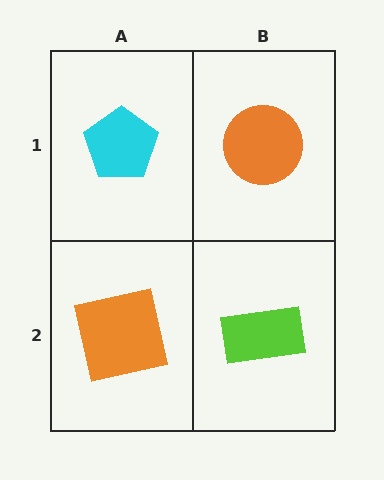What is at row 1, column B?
An orange circle.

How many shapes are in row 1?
2 shapes.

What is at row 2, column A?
An orange square.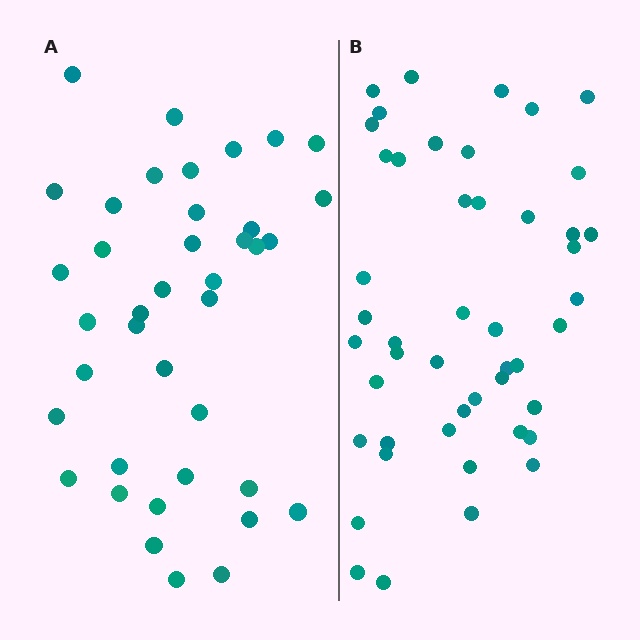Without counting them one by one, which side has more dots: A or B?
Region B (the right region) has more dots.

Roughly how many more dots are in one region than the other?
Region B has roughly 8 or so more dots than region A.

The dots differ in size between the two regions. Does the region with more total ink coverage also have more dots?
No. Region A has more total ink coverage because its dots are larger, but region B actually contains more individual dots. Total area can be misleading — the number of items is what matters here.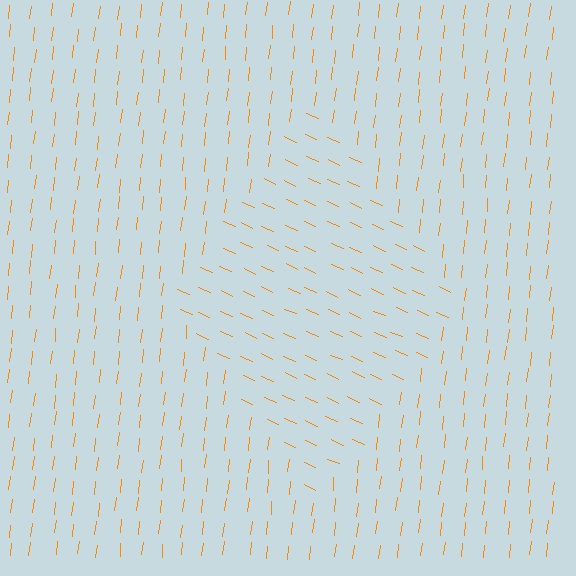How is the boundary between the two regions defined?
The boundary is defined purely by a change in line orientation (approximately 72 degrees difference). All lines are the same color and thickness.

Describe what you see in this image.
The image is filled with small orange line segments. A diamond region in the image has lines oriented differently from the surrounding lines, creating a visible texture boundary.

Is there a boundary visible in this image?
Yes, there is a texture boundary formed by a change in line orientation.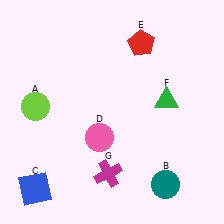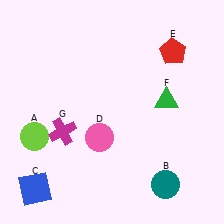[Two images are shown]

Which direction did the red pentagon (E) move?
The red pentagon (E) moved right.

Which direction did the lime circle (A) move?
The lime circle (A) moved down.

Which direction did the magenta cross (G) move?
The magenta cross (G) moved left.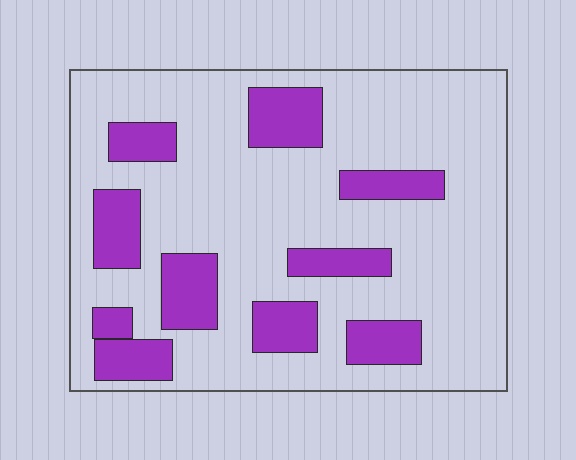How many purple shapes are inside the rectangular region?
10.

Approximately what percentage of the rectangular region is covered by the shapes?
Approximately 25%.